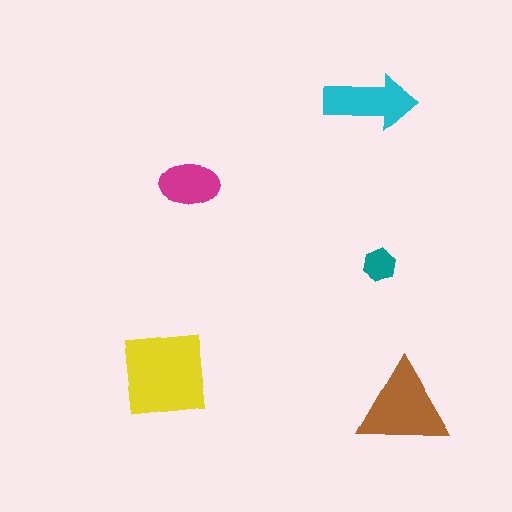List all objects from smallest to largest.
The teal hexagon, the magenta ellipse, the cyan arrow, the brown triangle, the yellow square.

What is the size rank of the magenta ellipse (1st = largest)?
4th.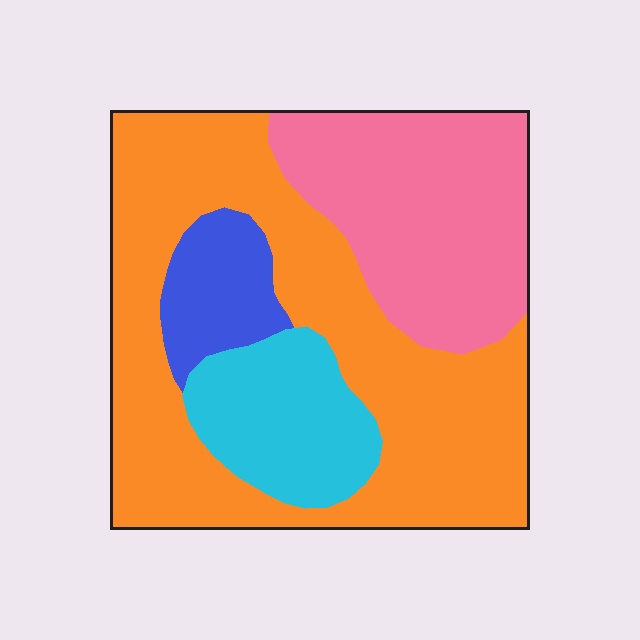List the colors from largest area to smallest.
From largest to smallest: orange, pink, cyan, blue.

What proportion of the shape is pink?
Pink covers 27% of the shape.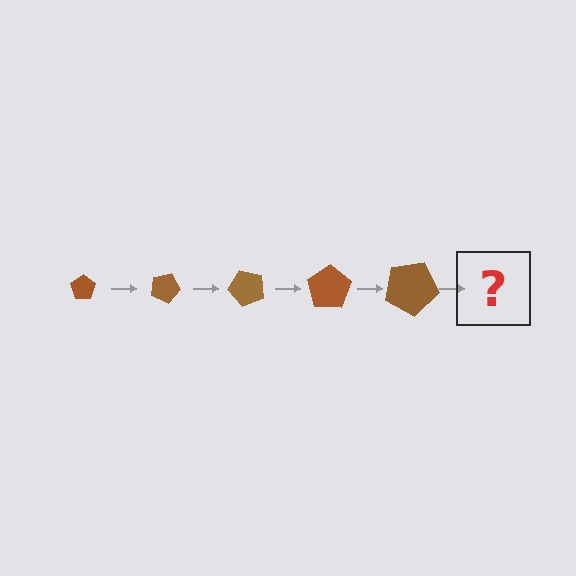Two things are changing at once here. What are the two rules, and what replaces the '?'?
The two rules are that the pentagon grows larger each step and it rotates 25 degrees each step. The '?' should be a pentagon, larger than the previous one and rotated 125 degrees from the start.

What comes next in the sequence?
The next element should be a pentagon, larger than the previous one and rotated 125 degrees from the start.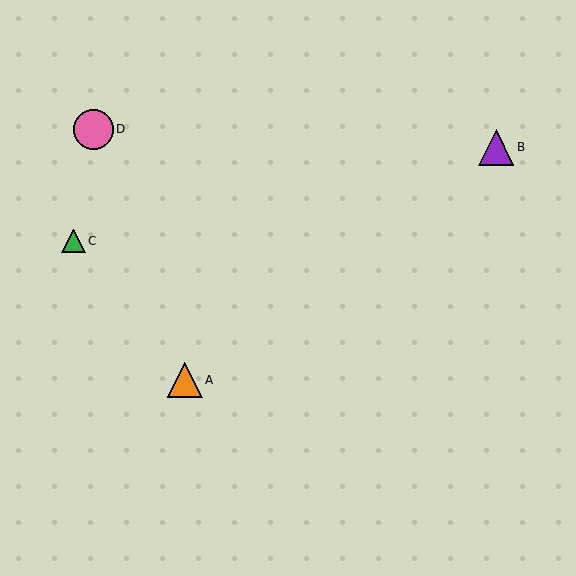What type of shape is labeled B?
Shape B is a purple triangle.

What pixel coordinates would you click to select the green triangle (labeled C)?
Click at (73, 241) to select the green triangle C.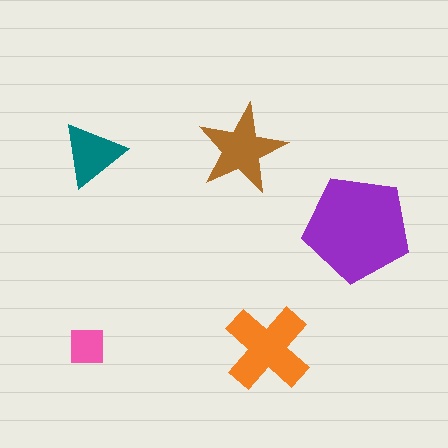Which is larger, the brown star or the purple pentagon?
The purple pentagon.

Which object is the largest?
The purple pentagon.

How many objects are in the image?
There are 5 objects in the image.